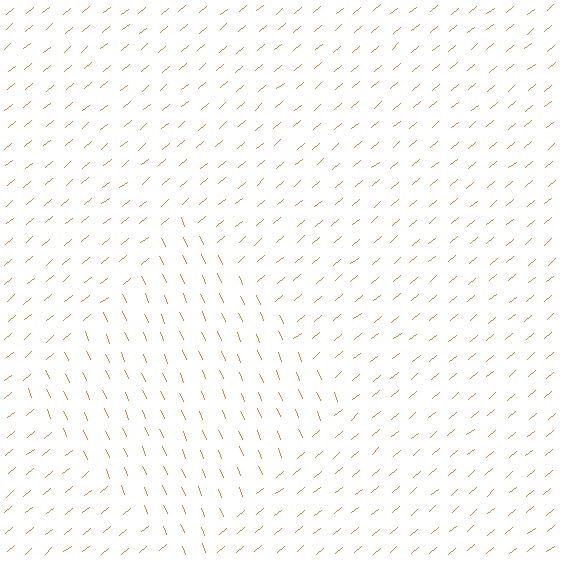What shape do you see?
I see a diamond.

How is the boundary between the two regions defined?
The boundary is defined purely by a change in line orientation (approximately 72 degrees difference). All lines are the same color and thickness.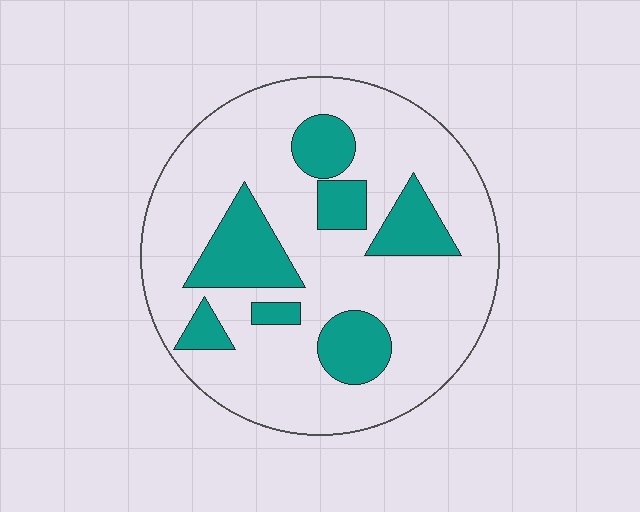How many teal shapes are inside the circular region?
7.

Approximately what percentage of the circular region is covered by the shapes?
Approximately 25%.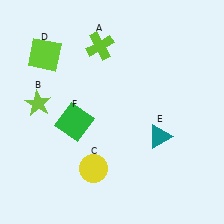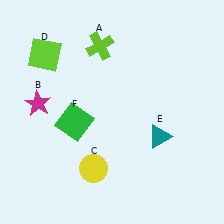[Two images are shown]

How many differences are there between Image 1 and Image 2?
There is 1 difference between the two images.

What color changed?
The star (B) changed from lime in Image 1 to magenta in Image 2.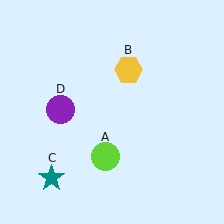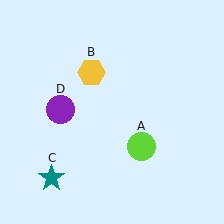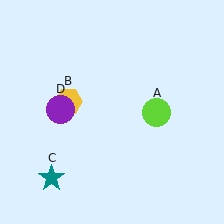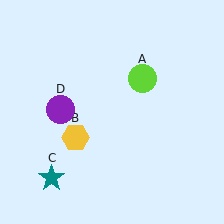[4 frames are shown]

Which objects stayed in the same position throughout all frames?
Teal star (object C) and purple circle (object D) remained stationary.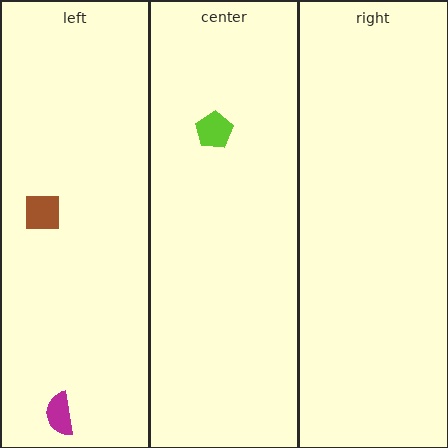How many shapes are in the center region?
1.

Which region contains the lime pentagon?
The center region.